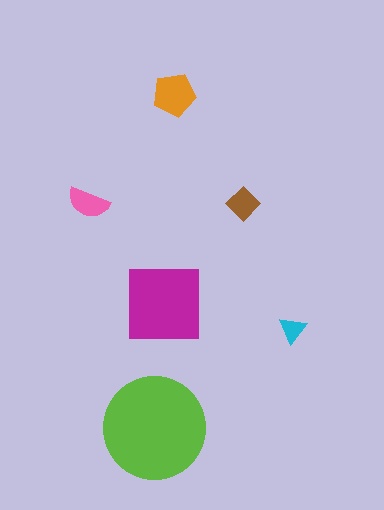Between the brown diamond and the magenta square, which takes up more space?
The magenta square.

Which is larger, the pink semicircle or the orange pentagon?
The orange pentagon.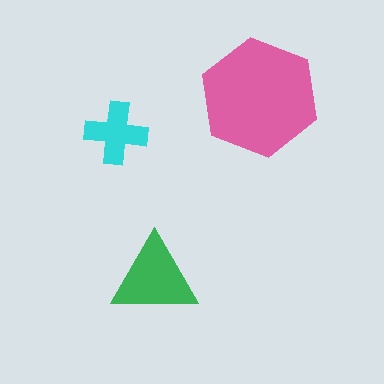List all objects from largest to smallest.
The pink hexagon, the green triangle, the cyan cross.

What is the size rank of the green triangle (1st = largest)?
2nd.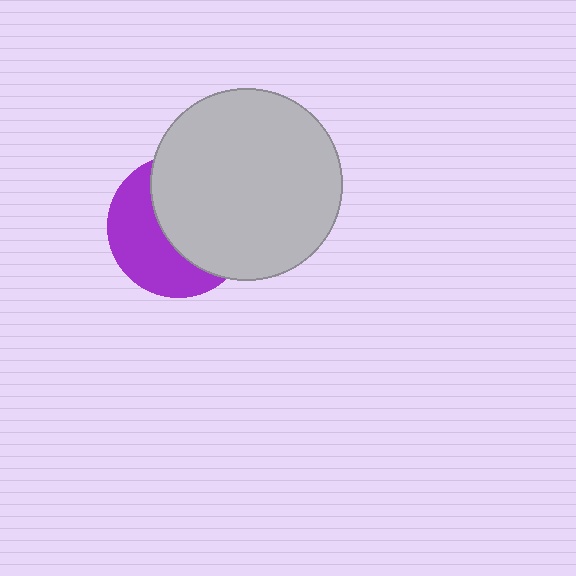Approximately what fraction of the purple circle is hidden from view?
Roughly 56% of the purple circle is hidden behind the light gray circle.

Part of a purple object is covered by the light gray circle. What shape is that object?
It is a circle.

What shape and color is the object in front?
The object in front is a light gray circle.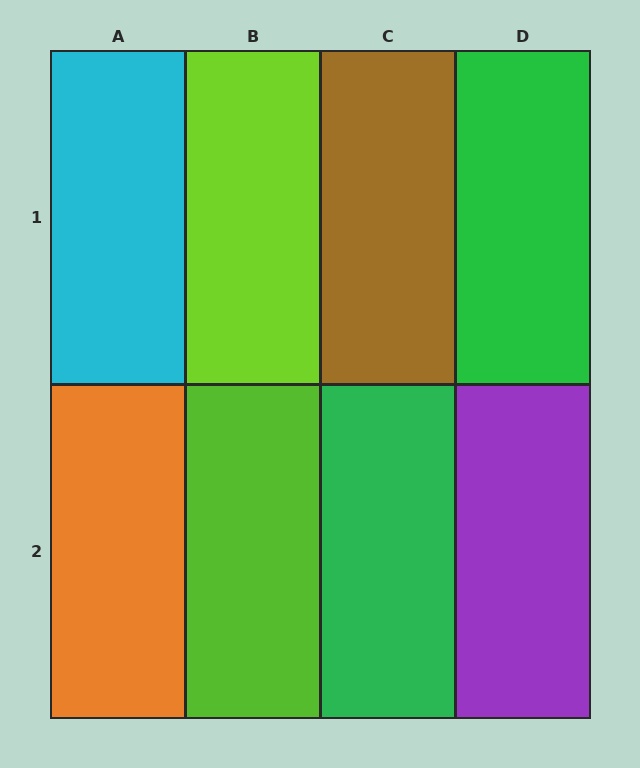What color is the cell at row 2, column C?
Green.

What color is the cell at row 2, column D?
Purple.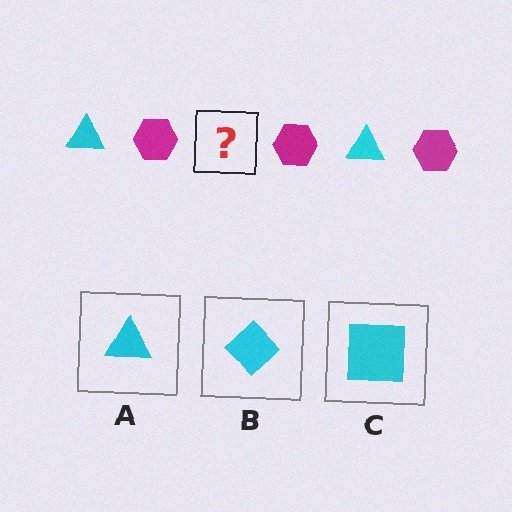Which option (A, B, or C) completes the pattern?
A.